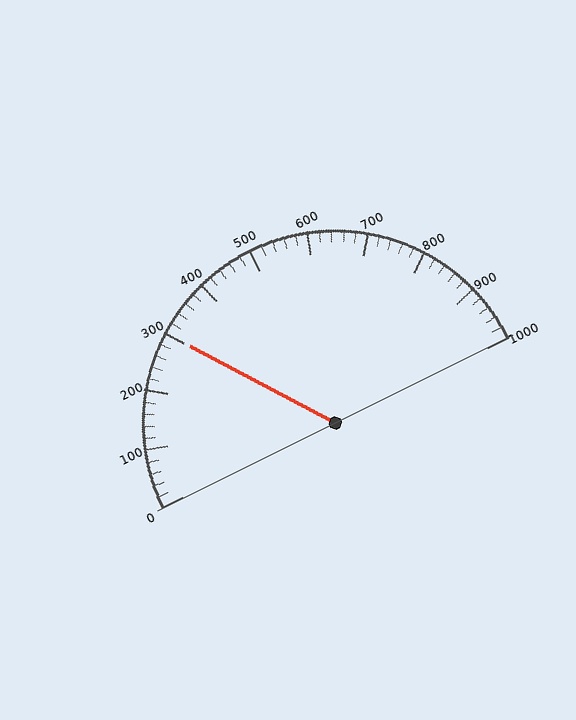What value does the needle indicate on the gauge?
The needle indicates approximately 300.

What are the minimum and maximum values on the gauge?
The gauge ranges from 0 to 1000.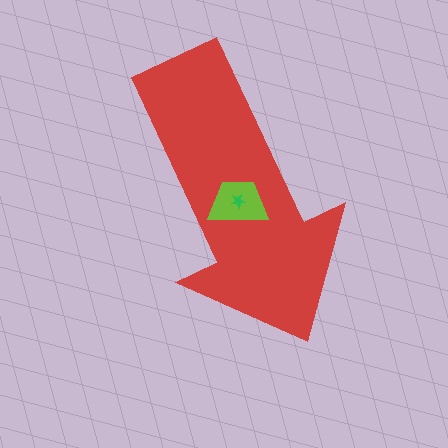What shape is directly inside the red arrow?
The lime trapezoid.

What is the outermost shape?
The red arrow.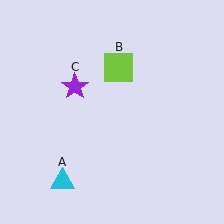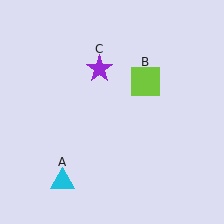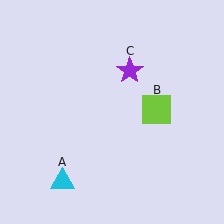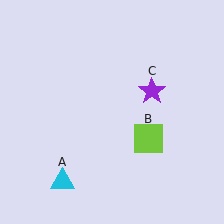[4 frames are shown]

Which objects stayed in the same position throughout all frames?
Cyan triangle (object A) remained stationary.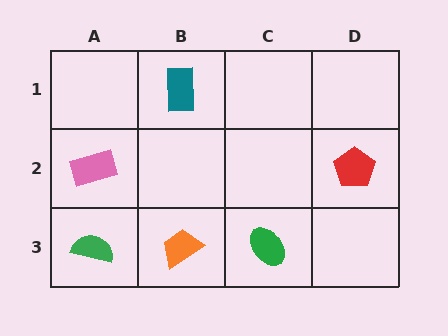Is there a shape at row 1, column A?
No, that cell is empty.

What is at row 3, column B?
An orange trapezoid.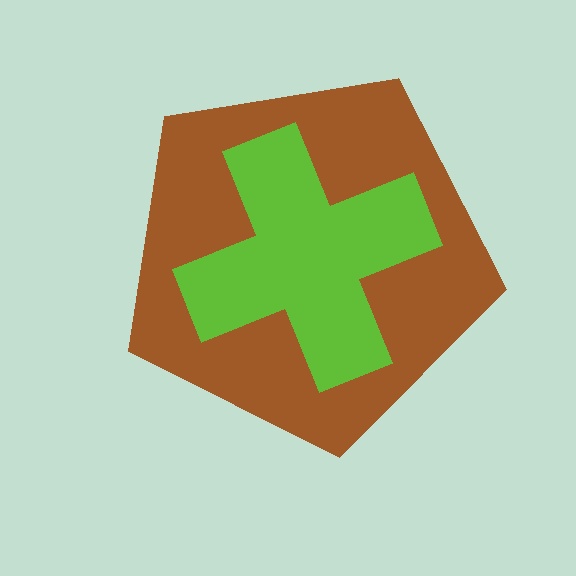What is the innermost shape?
The lime cross.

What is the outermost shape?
The brown pentagon.